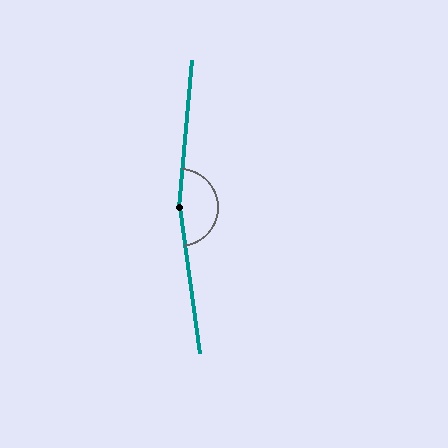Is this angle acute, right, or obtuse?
It is obtuse.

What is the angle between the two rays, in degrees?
Approximately 167 degrees.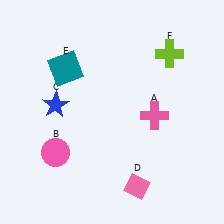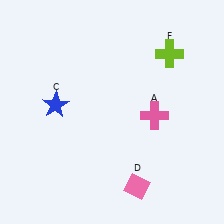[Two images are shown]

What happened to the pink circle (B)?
The pink circle (B) was removed in Image 2. It was in the bottom-left area of Image 1.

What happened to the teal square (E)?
The teal square (E) was removed in Image 2. It was in the top-left area of Image 1.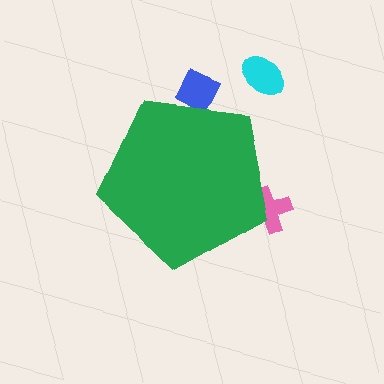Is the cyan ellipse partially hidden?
No, the cyan ellipse is fully visible.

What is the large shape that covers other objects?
A green pentagon.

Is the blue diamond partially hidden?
Yes, the blue diamond is partially hidden behind the green pentagon.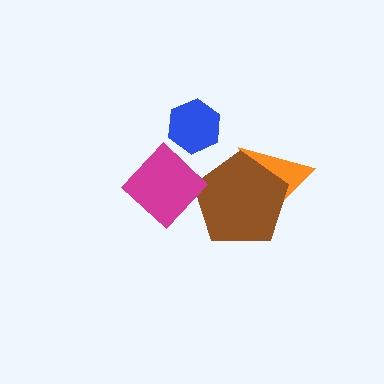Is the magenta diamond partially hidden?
No, no other shape covers it.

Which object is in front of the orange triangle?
The brown pentagon is in front of the orange triangle.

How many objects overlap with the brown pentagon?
1 object overlaps with the brown pentagon.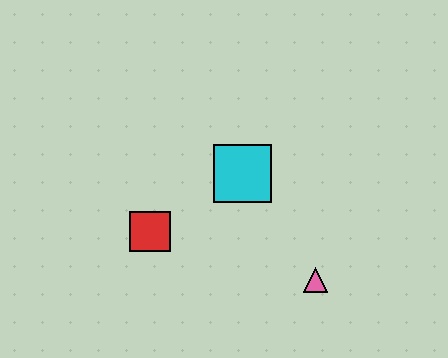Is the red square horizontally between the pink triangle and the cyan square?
No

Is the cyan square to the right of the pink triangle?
No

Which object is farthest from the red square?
The pink triangle is farthest from the red square.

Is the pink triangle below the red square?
Yes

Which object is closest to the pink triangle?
The cyan square is closest to the pink triangle.